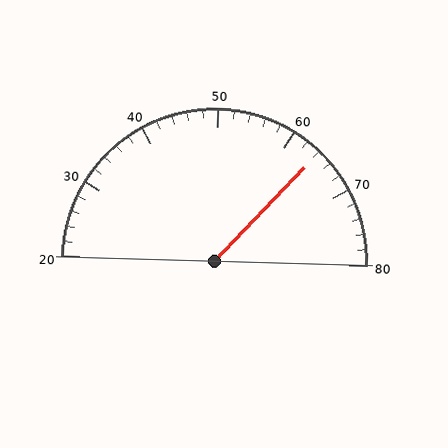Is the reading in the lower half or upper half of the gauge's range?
The reading is in the upper half of the range (20 to 80).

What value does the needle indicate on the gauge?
The needle indicates approximately 64.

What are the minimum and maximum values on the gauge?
The gauge ranges from 20 to 80.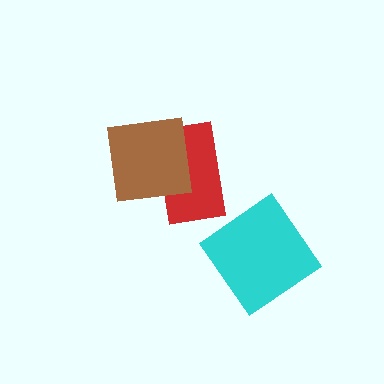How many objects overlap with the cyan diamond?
0 objects overlap with the cyan diamond.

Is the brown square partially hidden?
No, no other shape covers it.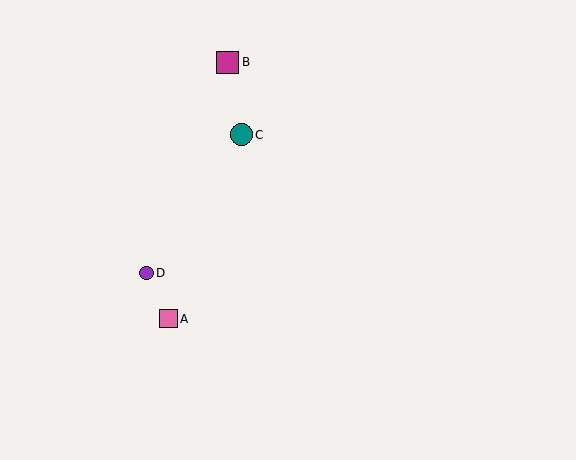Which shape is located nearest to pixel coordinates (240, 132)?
The teal circle (labeled C) at (241, 135) is nearest to that location.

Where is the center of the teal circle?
The center of the teal circle is at (241, 135).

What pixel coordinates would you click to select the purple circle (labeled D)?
Click at (147, 273) to select the purple circle D.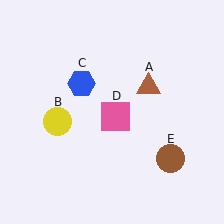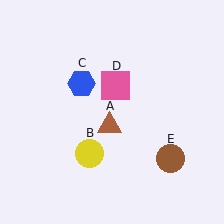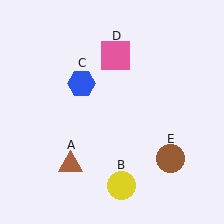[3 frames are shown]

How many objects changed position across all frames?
3 objects changed position: brown triangle (object A), yellow circle (object B), pink square (object D).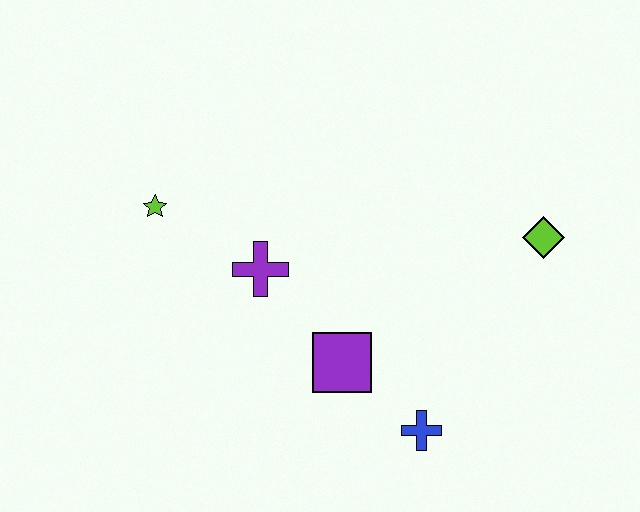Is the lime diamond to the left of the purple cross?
No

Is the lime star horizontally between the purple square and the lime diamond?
No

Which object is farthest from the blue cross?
The lime star is farthest from the blue cross.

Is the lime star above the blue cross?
Yes